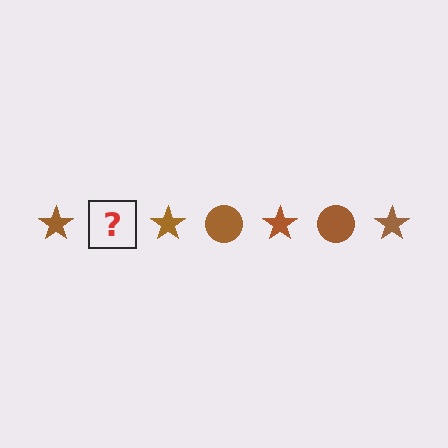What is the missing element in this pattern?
The missing element is a brown circle.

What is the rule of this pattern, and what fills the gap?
The rule is that the pattern cycles through star, circle shapes in brown. The gap should be filled with a brown circle.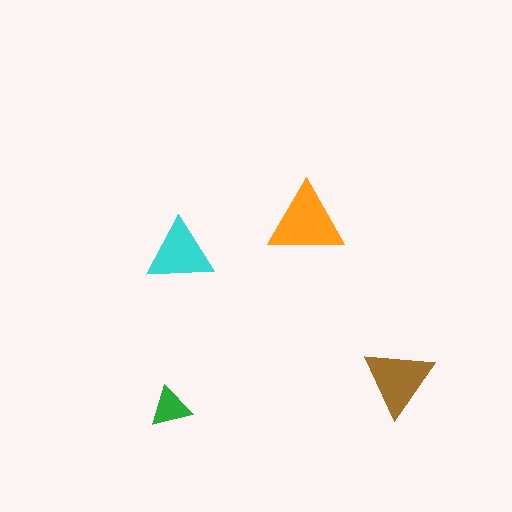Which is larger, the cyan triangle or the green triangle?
The cyan one.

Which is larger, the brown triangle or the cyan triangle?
The brown one.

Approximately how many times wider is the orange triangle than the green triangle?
About 2 times wider.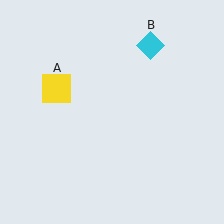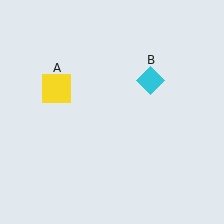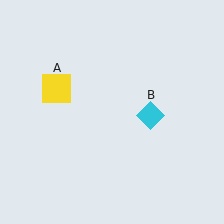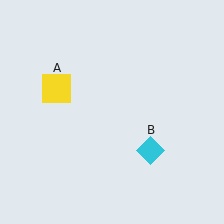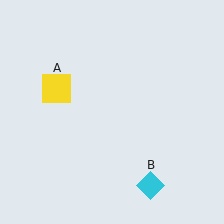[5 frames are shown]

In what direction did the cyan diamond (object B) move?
The cyan diamond (object B) moved down.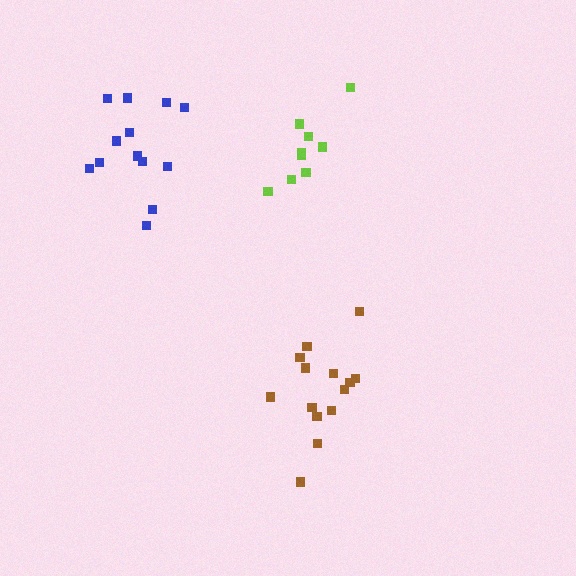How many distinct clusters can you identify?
There are 3 distinct clusters.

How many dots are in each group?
Group 1: 14 dots, Group 2: 13 dots, Group 3: 9 dots (36 total).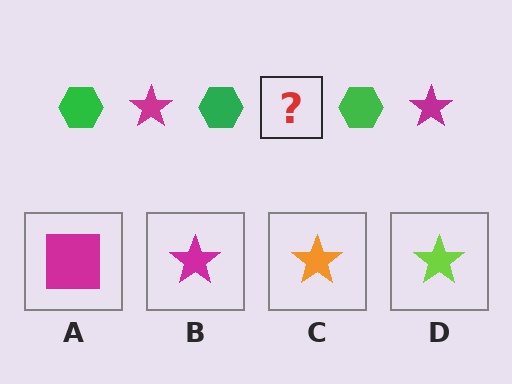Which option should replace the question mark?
Option B.